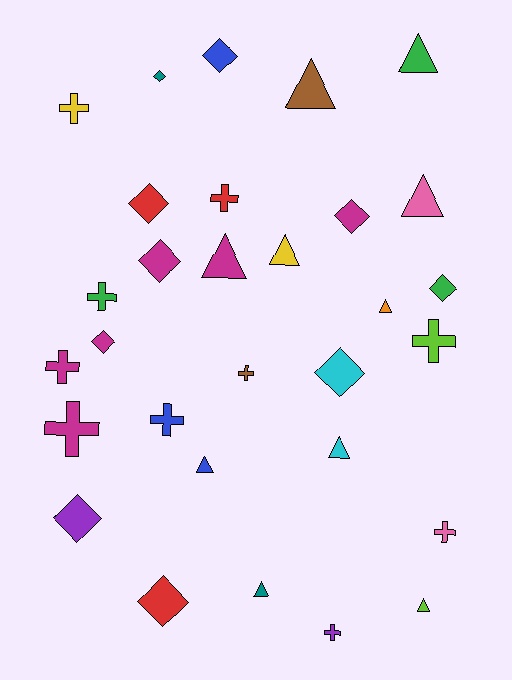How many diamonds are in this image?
There are 10 diamonds.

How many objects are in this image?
There are 30 objects.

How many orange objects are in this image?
There is 1 orange object.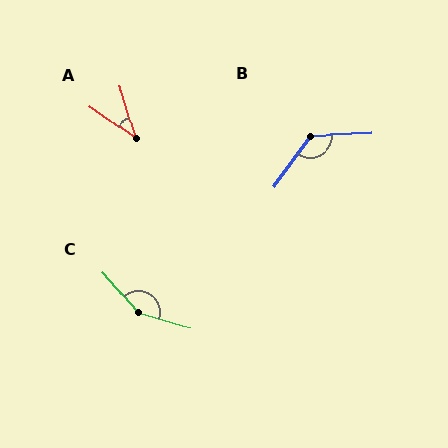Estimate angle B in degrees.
Approximately 128 degrees.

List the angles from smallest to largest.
A (37°), B (128°), C (148°).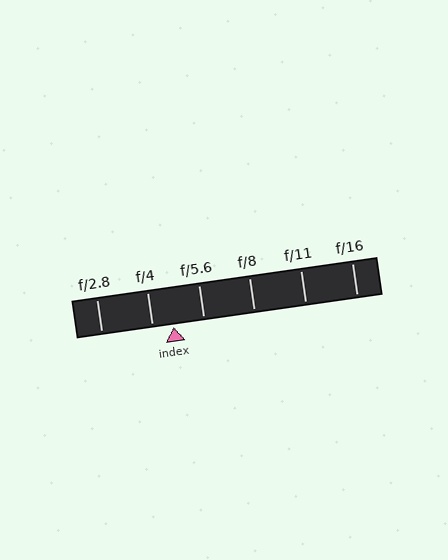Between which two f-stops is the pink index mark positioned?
The index mark is between f/4 and f/5.6.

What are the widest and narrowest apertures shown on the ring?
The widest aperture shown is f/2.8 and the narrowest is f/16.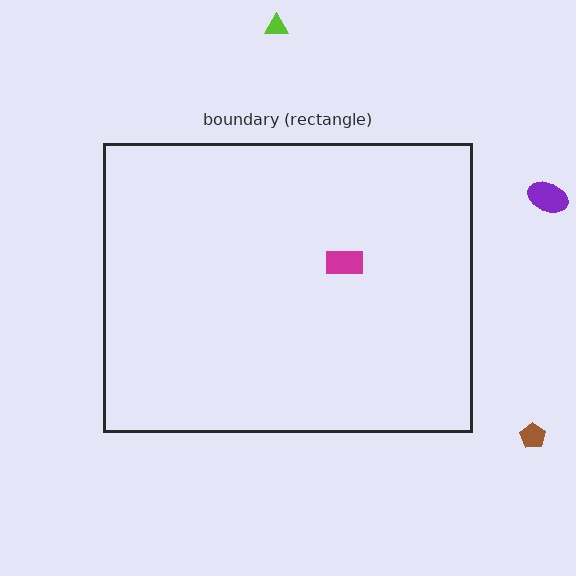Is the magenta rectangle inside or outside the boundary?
Inside.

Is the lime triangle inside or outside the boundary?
Outside.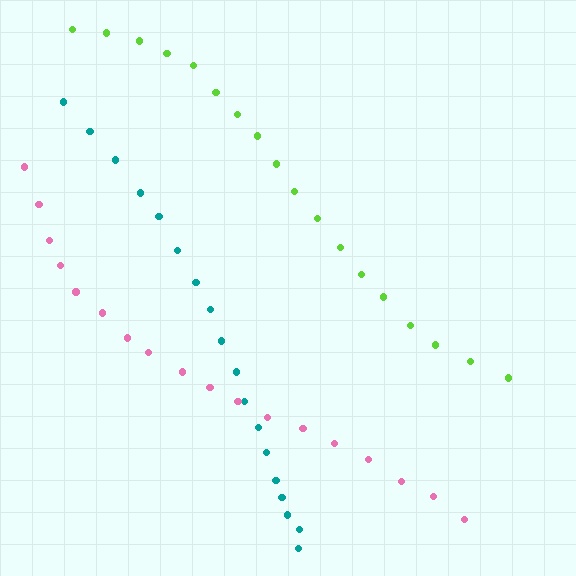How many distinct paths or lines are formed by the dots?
There are 3 distinct paths.